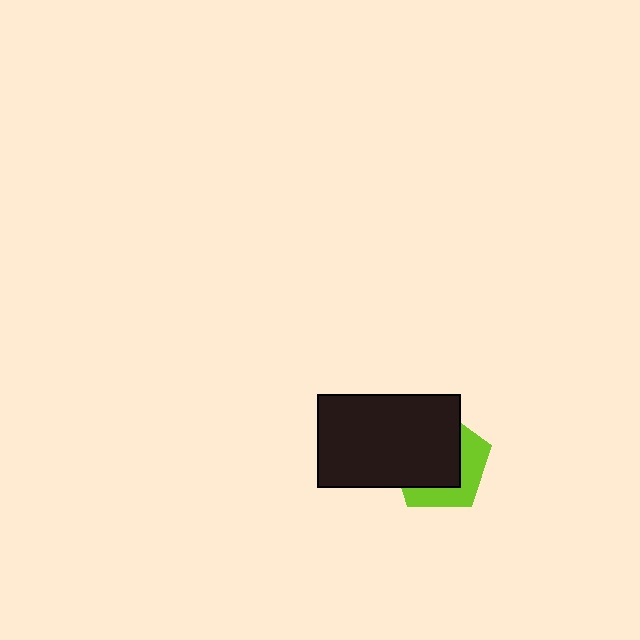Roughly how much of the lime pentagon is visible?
A small part of it is visible (roughly 38%).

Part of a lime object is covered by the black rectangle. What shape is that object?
It is a pentagon.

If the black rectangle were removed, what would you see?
You would see the complete lime pentagon.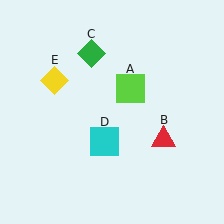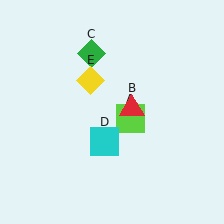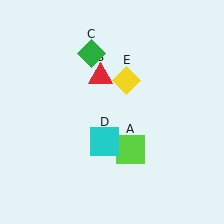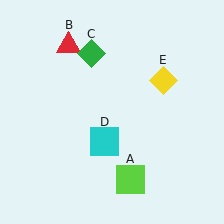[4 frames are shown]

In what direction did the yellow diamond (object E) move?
The yellow diamond (object E) moved right.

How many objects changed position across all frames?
3 objects changed position: lime square (object A), red triangle (object B), yellow diamond (object E).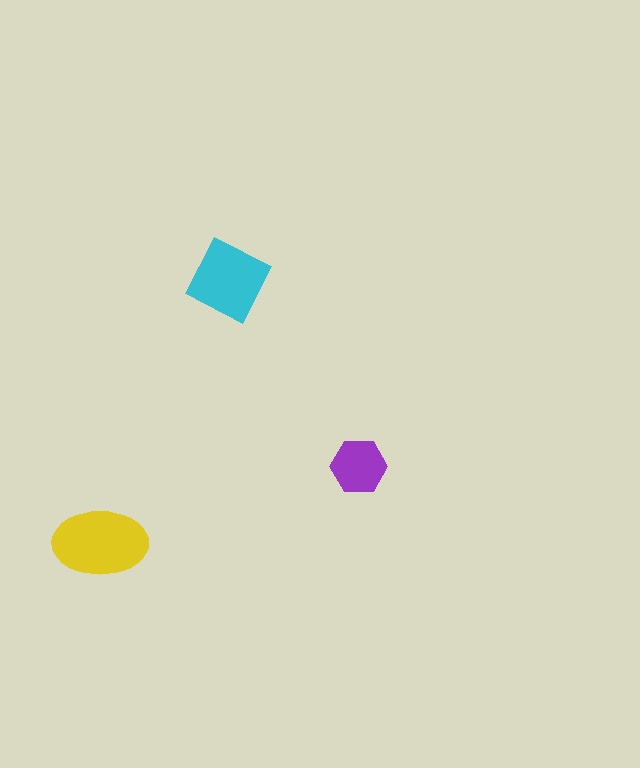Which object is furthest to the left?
The yellow ellipse is leftmost.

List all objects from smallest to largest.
The purple hexagon, the cyan diamond, the yellow ellipse.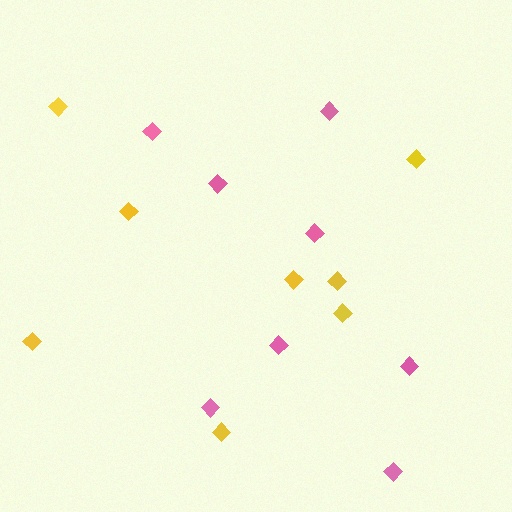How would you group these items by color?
There are 2 groups: one group of pink diamonds (8) and one group of yellow diamonds (8).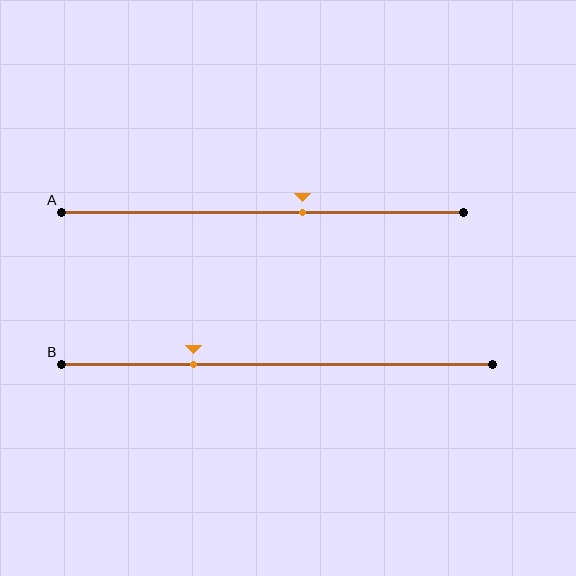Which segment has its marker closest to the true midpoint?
Segment A has its marker closest to the true midpoint.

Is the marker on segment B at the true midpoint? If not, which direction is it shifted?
No, the marker on segment B is shifted to the left by about 20% of the segment length.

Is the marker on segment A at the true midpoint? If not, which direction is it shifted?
No, the marker on segment A is shifted to the right by about 10% of the segment length.